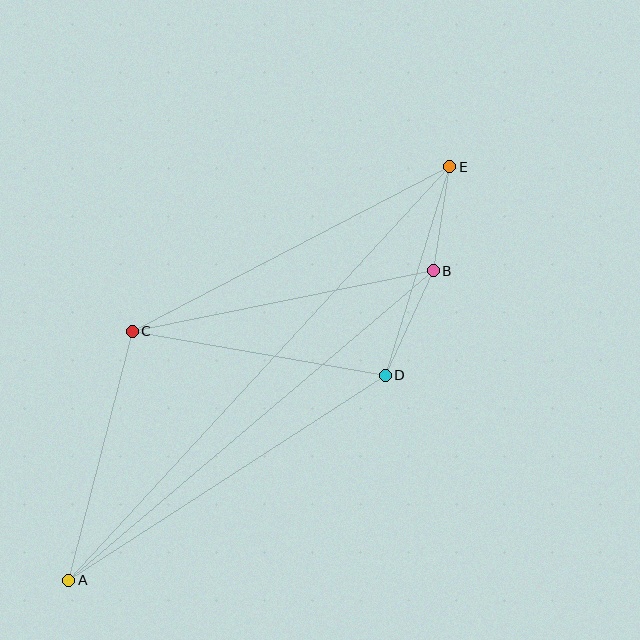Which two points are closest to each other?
Points B and E are closest to each other.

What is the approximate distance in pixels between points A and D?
The distance between A and D is approximately 377 pixels.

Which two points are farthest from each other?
Points A and E are farthest from each other.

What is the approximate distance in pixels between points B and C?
The distance between B and C is approximately 307 pixels.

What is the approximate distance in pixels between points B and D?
The distance between B and D is approximately 115 pixels.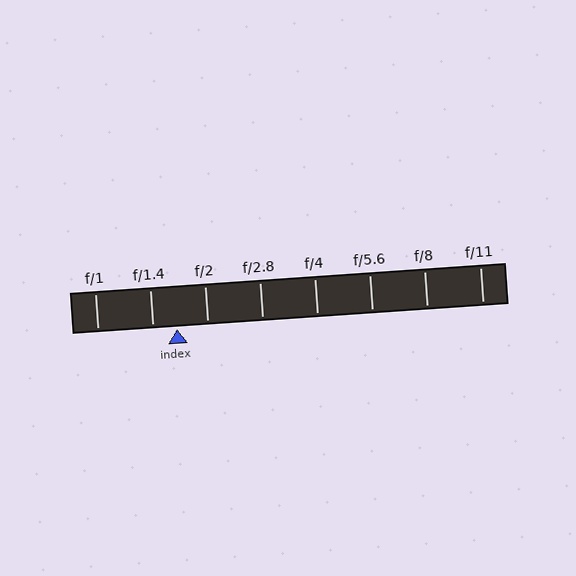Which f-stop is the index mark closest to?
The index mark is closest to f/1.4.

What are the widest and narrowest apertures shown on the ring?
The widest aperture shown is f/1 and the narrowest is f/11.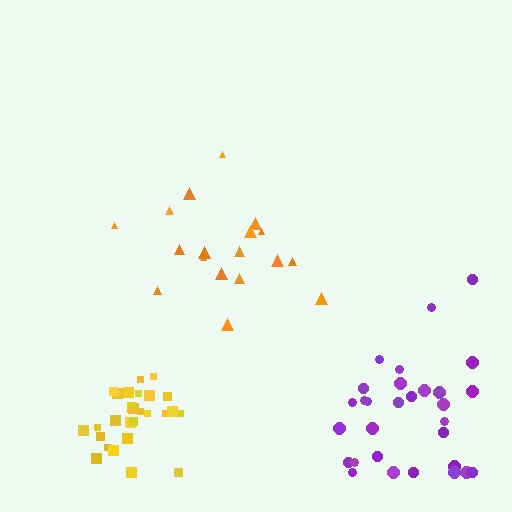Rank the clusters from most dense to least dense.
yellow, orange, purple.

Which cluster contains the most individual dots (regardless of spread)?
Purple (31).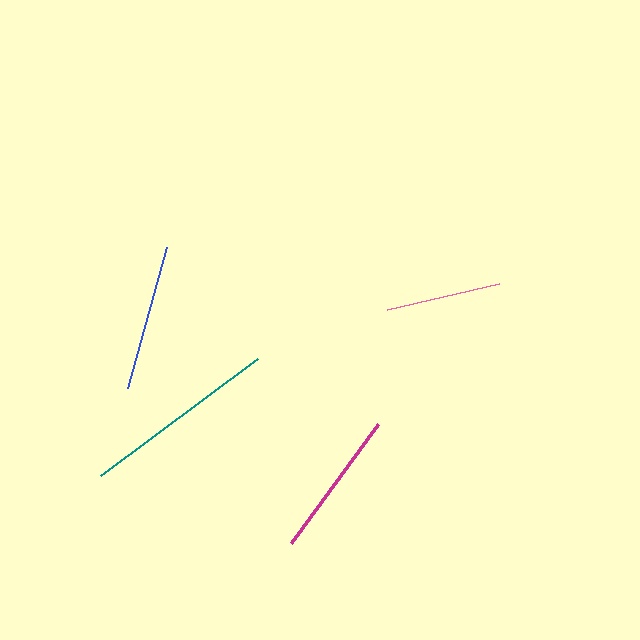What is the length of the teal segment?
The teal segment is approximately 195 pixels long.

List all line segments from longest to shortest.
From longest to shortest: teal, magenta, blue, pink.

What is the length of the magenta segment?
The magenta segment is approximately 148 pixels long.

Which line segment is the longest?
The teal line is the longest at approximately 195 pixels.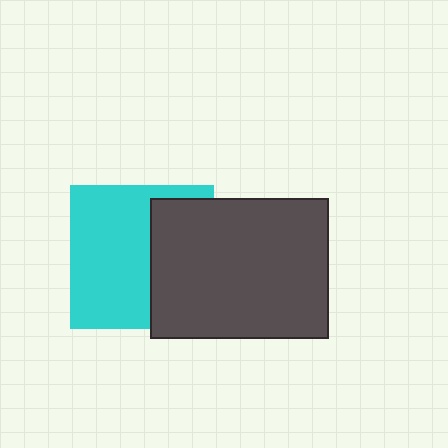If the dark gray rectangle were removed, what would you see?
You would see the complete cyan square.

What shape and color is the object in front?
The object in front is a dark gray rectangle.